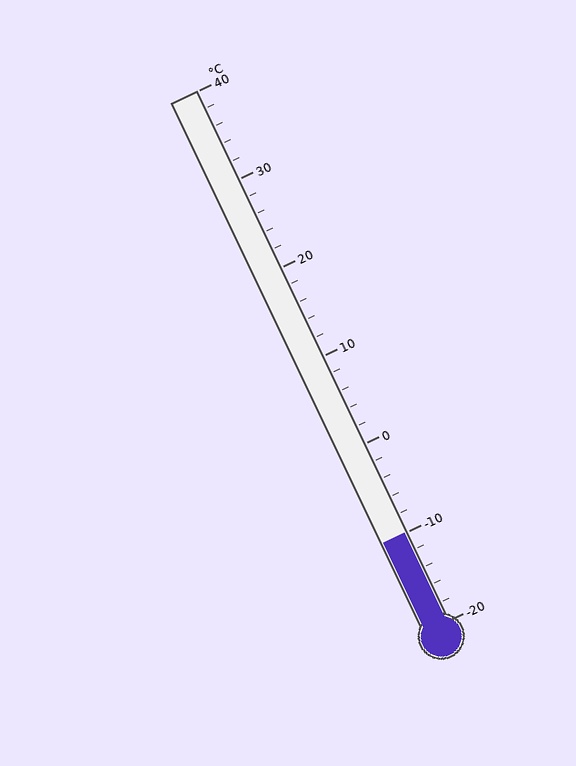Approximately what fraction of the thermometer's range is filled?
The thermometer is filled to approximately 15% of its range.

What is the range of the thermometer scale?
The thermometer scale ranges from -20°C to 40°C.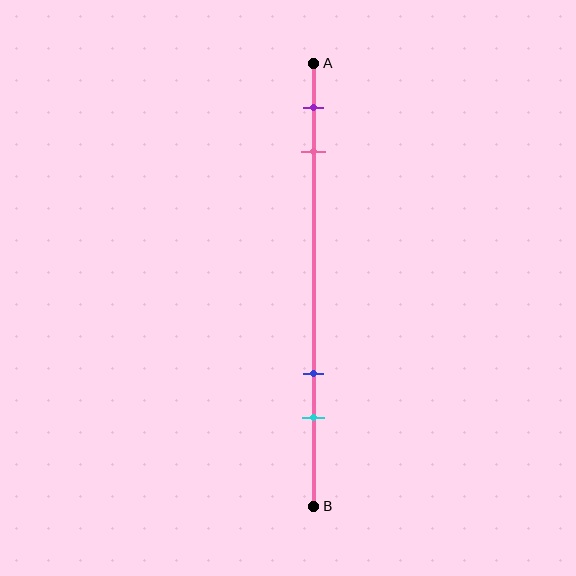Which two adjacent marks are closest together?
The purple and pink marks are the closest adjacent pair.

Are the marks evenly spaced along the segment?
No, the marks are not evenly spaced.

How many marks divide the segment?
There are 4 marks dividing the segment.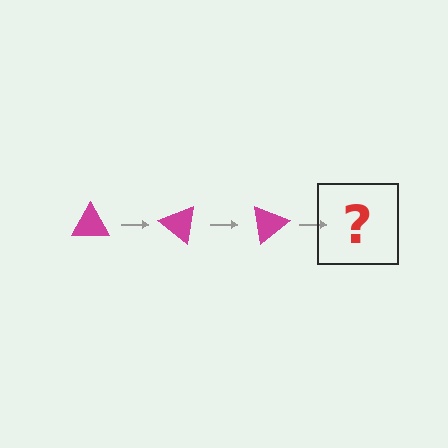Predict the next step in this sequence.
The next step is a magenta triangle rotated 120 degrees.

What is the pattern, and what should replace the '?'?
The pattern is that the triangle rotates 40 degrees each step. The '?' should be a magenta triangle rotated 120 degrees.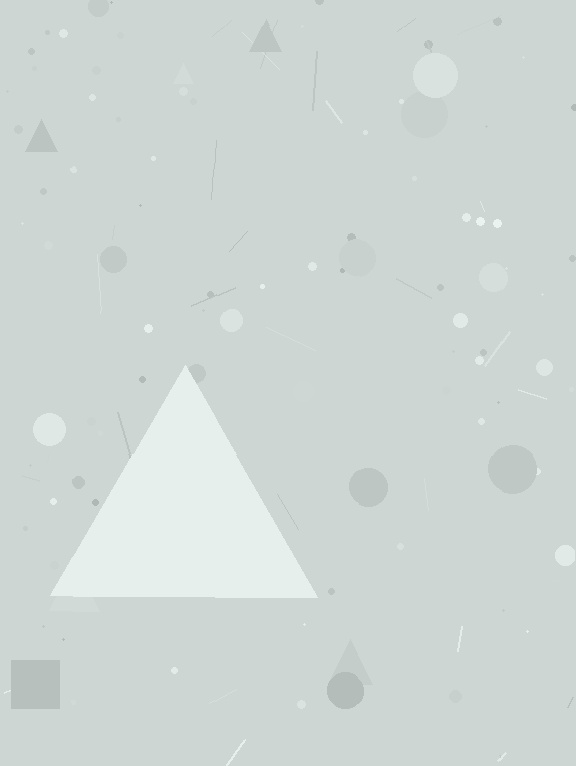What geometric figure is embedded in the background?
A triangle is embedded in the background.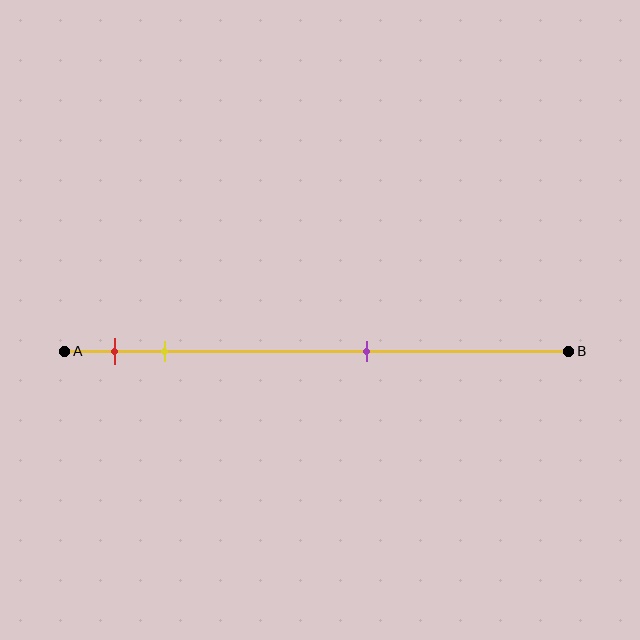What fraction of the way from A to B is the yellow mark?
The yellow mark is approximately 20% (0.2) of the way from A to B.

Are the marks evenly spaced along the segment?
No, the marks are not evenly spaced.